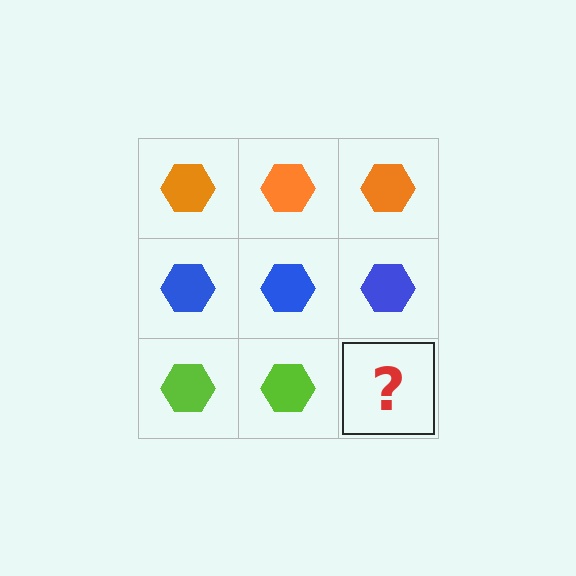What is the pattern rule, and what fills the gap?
The rule is that each row has a consistent color. The gap should be filled with a lime hexagon.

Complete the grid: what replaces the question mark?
The question mark should be replaced with a lime hexagon.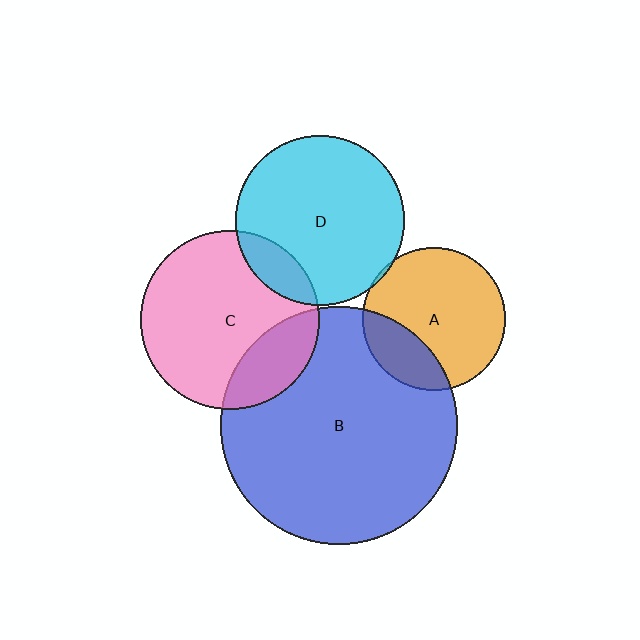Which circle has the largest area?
Circle B (blue).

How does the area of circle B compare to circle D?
Approximately 2.0 times.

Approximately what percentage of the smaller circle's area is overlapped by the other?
Approximately 25%.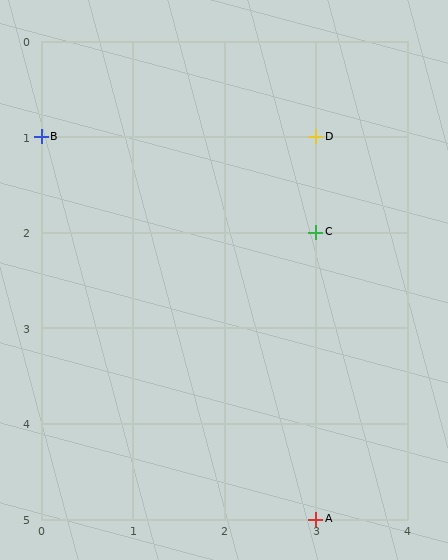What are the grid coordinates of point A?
Point A is at grid coordinates (3, 5).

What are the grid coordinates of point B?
Point B is at grid coordinates (0, 1).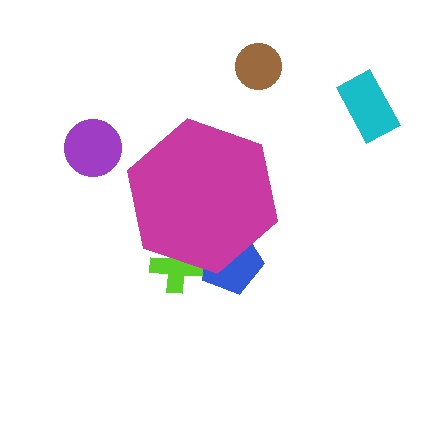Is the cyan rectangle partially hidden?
No, the cyan rectangle is fully visible.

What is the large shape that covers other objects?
A magenta hexagon.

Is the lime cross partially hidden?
Yes, the lime cross is partially hidden behind the magenta hexagon.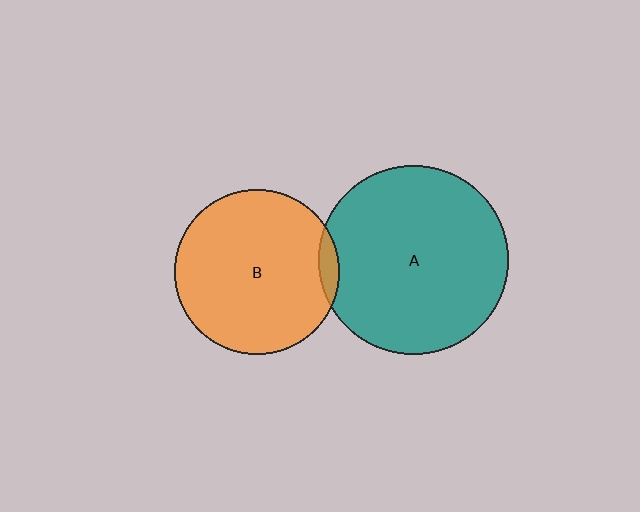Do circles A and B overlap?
Yes.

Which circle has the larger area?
Circle A (teal).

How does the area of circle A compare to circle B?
Approximately 1.3 times.